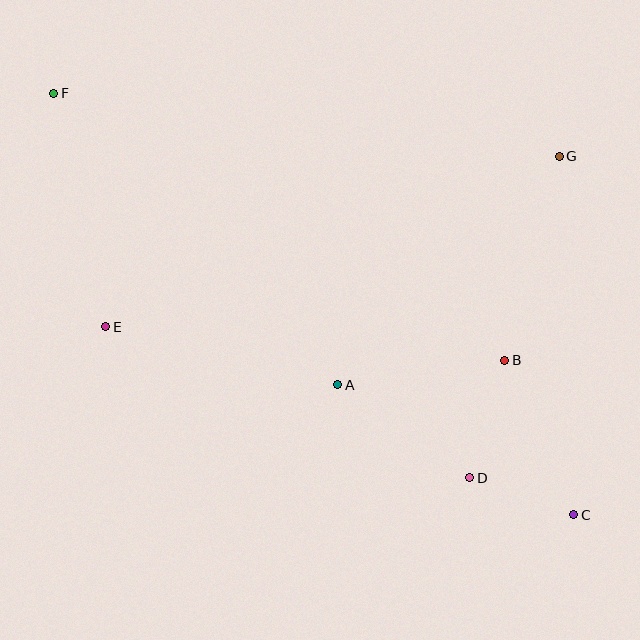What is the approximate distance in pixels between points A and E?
The distance between A and E is approximately 239 pixels.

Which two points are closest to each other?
Points C and D are closest to each other.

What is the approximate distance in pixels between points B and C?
The distance between B and C is approximately 169 pixels.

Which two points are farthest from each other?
Points C and F are farthest from each other.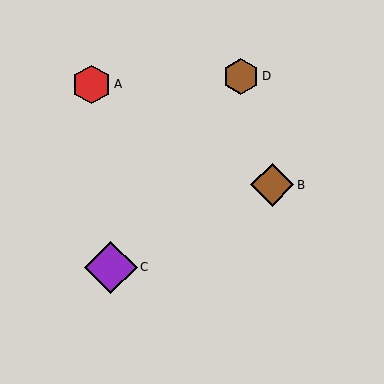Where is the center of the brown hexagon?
The center of the brown hexagon is at (241, 76).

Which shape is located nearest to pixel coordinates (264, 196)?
The brown diamond (labeled B) at (272, 185) is nearest to that location.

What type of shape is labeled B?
Shape B is a brown diamond.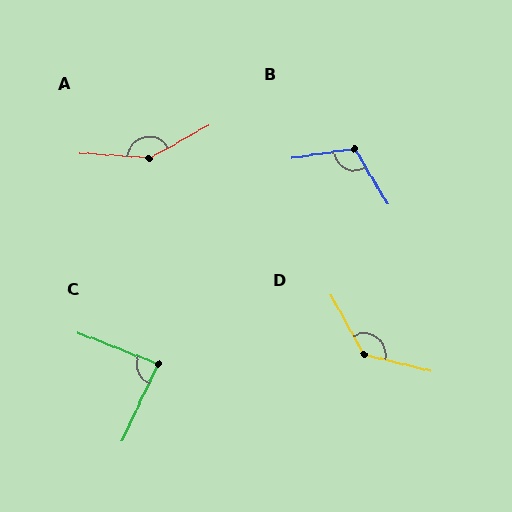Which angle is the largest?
A, at approximately 147 degrees.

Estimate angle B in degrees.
Approximately 112 degrees.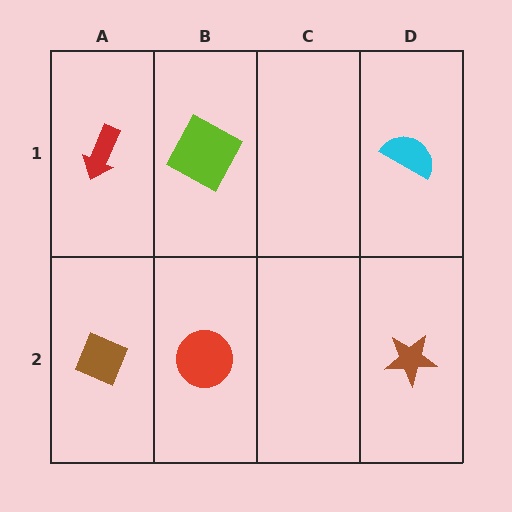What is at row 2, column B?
A red circle.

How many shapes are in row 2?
3 shapes.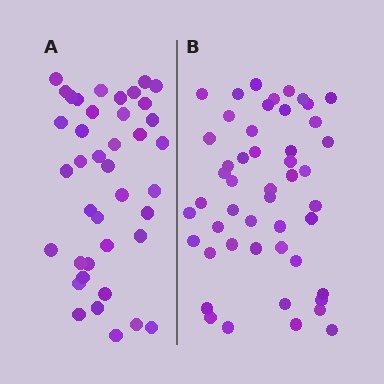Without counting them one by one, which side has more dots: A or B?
Region B (the right region) has more dots.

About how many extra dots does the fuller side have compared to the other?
Region B has roughly 8 or so more dots than region A.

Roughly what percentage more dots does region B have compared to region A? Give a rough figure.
About 20% more.